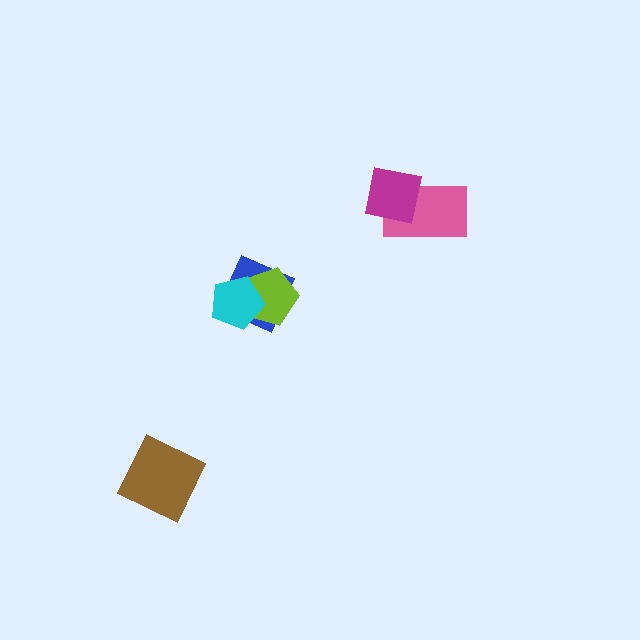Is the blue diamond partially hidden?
Yes, it is partially covered by another shape.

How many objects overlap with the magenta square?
1 object overlaps with the magenta square.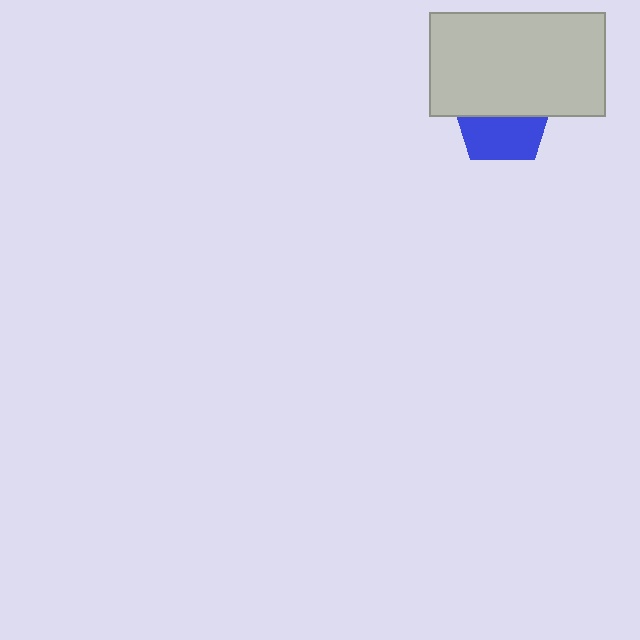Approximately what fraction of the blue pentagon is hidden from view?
Roughly 53% of the blue pentagon is hidden behind the light gray rectangle.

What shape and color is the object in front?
The object in front is a light gray rectangle.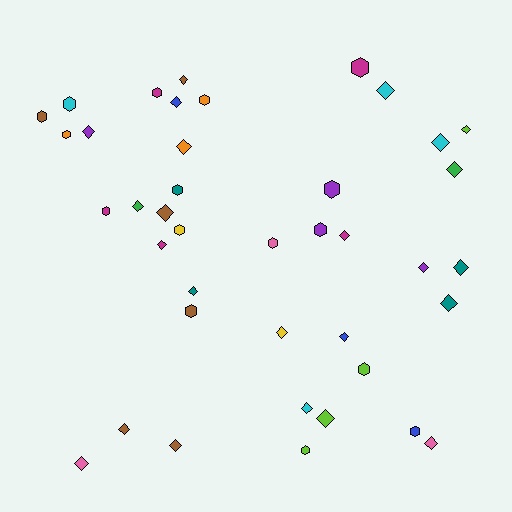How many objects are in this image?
There are 40 objects.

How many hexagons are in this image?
There are 16 hexagons.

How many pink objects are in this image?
There are 3 pink objects.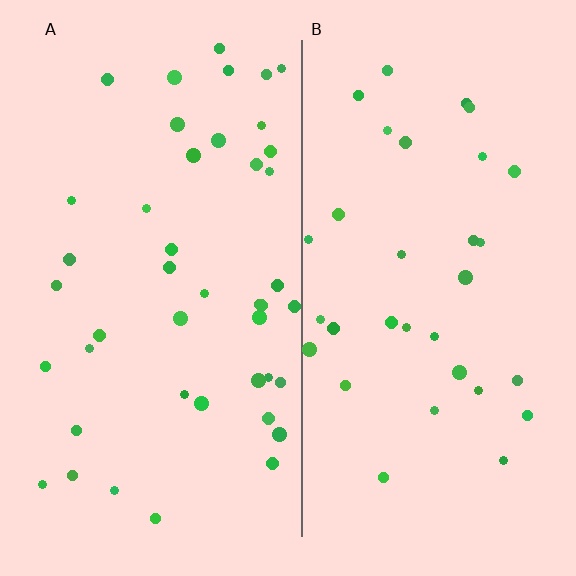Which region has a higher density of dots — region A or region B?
A (the left).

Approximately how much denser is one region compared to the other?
Approximately 1.3× — region A over region B.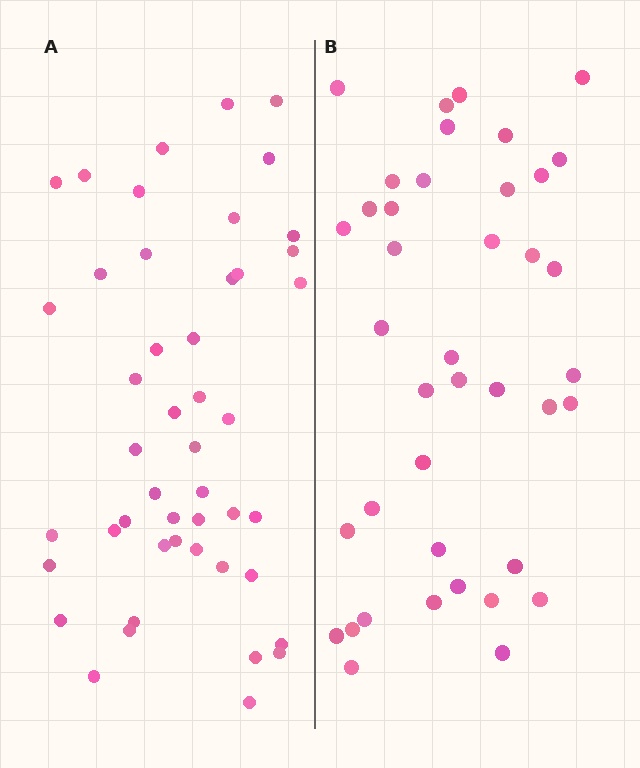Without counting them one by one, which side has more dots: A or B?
Region A (the left region) has more dots.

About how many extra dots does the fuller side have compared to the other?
Region A has roughly 8 or so more dots than region B.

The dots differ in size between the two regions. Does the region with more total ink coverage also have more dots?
No. Region B has more total ink coverage because its dots are larger, but region A actually contains more individual dots. Total area can be misleading — the number of items is what matters here.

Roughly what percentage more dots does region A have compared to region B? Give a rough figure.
About 20% more.